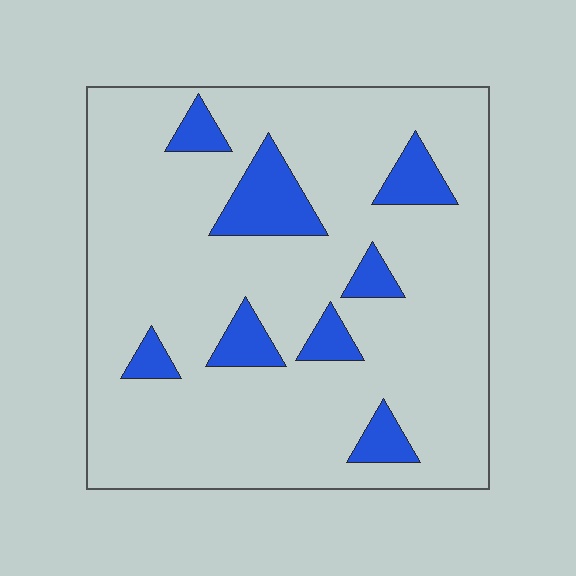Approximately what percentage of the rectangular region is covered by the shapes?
Approximately 15%.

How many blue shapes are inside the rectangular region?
8.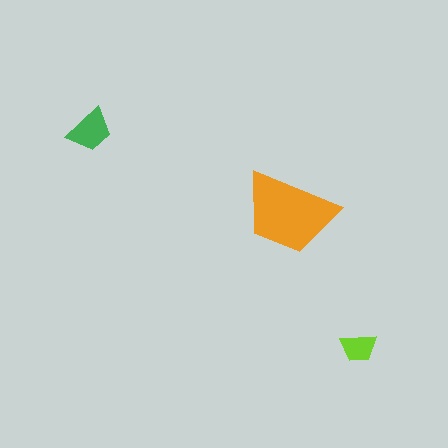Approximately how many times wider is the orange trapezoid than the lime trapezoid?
About 2.5 times wider.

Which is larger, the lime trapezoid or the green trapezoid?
The green one.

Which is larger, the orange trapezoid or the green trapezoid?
The orange one.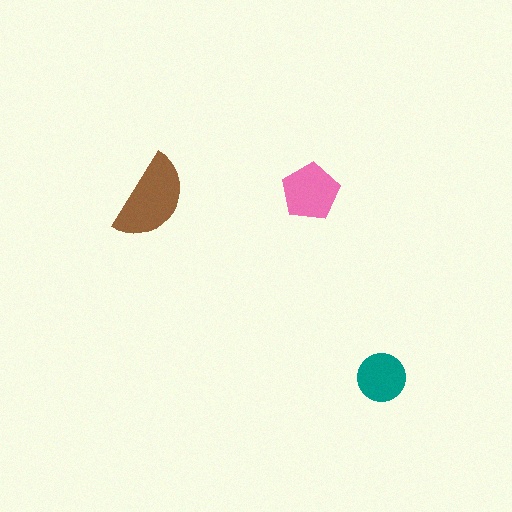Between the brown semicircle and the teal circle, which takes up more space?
The brown semicircle.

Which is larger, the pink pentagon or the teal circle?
The pink pentagon.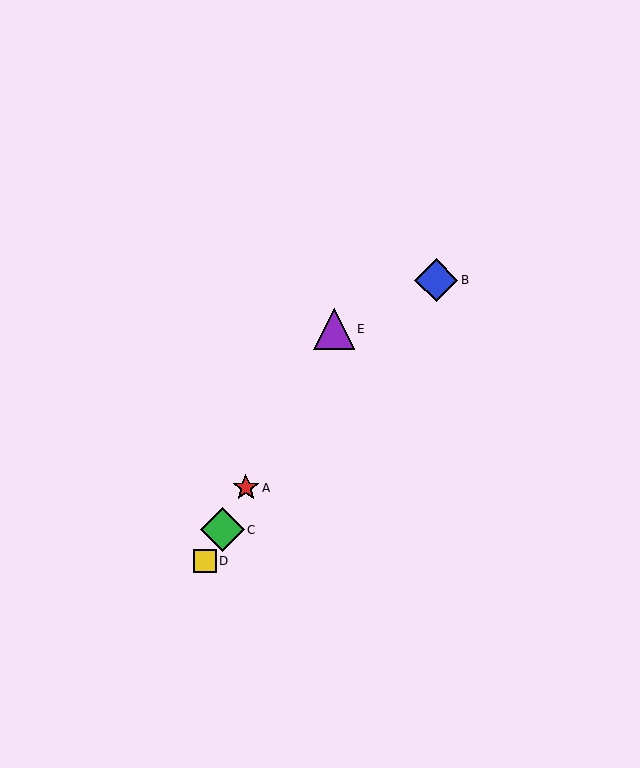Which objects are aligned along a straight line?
Objects A, C, D, E are aligned along a straight line.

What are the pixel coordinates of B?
Object B is at (436, 280).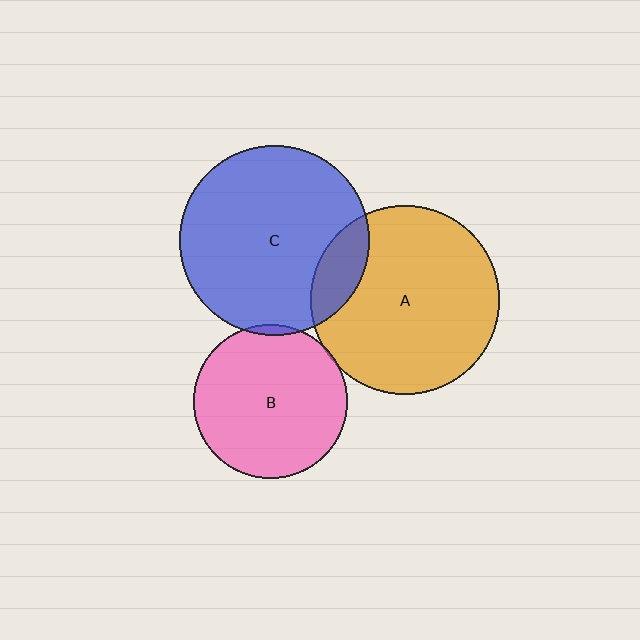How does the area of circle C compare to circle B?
Approximately 1.5 times.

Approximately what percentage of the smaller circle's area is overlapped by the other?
Approximately 15%.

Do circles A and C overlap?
Yes.